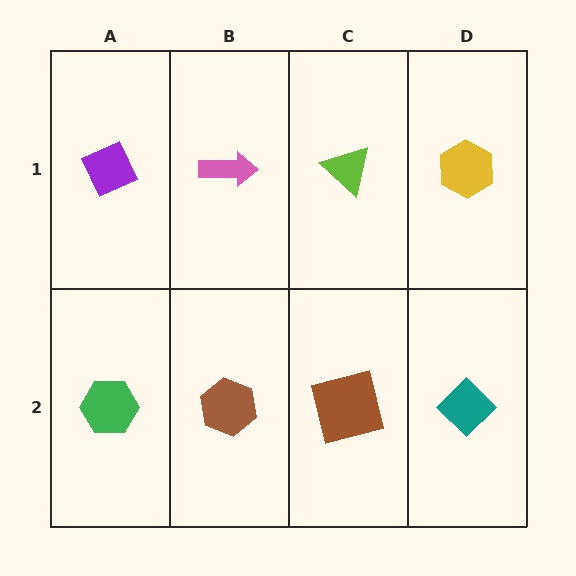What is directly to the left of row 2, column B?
A green hexagon.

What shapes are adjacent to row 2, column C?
A lime triangle (row 1, column C), a brown hexagon (row 2, column B), a teal diamond (row 2, column D).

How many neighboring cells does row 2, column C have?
3.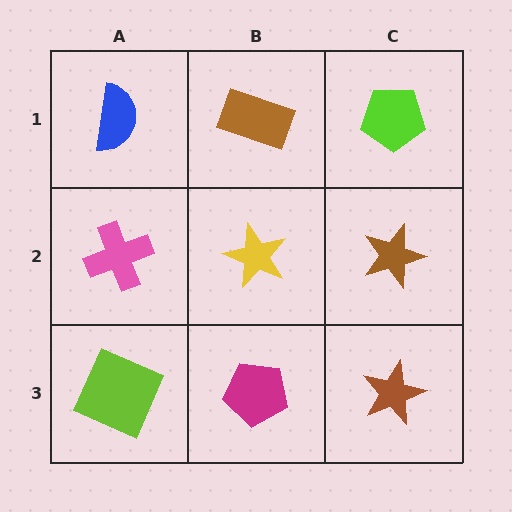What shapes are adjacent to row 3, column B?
A yellow star (row 2, column B), a lime square (row 3, column A), a brown star (row 3, column C).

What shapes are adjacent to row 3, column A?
A pink cross (row 2, column A), a magenta pentagon (row 3, column B).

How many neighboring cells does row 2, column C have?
3.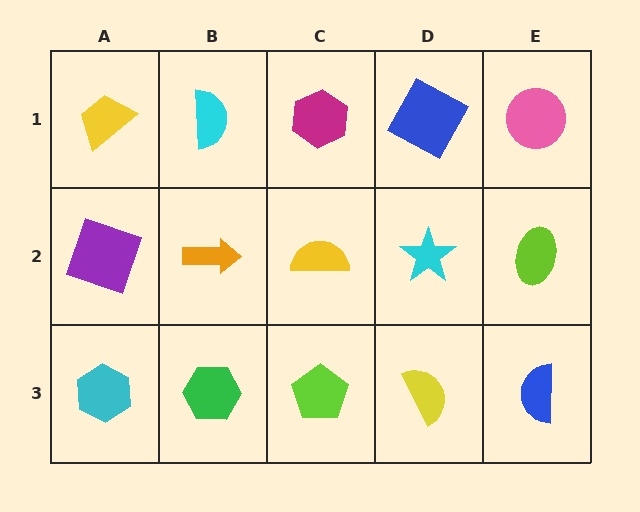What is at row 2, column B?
An orange arrow.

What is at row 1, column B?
A cyan semicircle.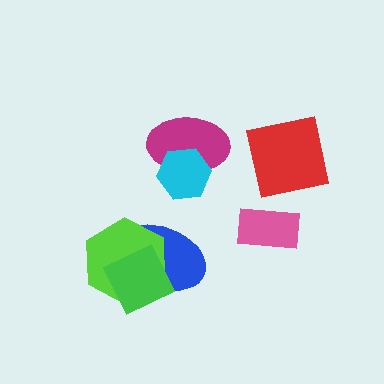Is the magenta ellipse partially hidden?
Yes, it is partially covered by another shape.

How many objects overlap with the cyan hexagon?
1 object overlaps with the cyan hexagon.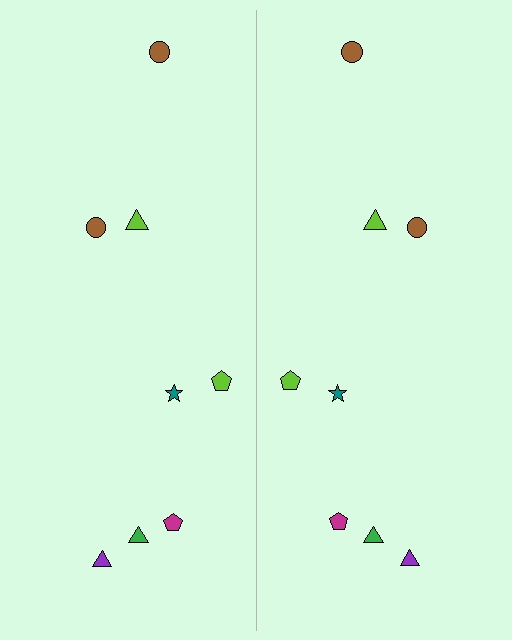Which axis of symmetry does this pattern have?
The pattern has a vertical axis of symmetry running through the center of the image.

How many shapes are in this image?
There are 16 shapes in this image.